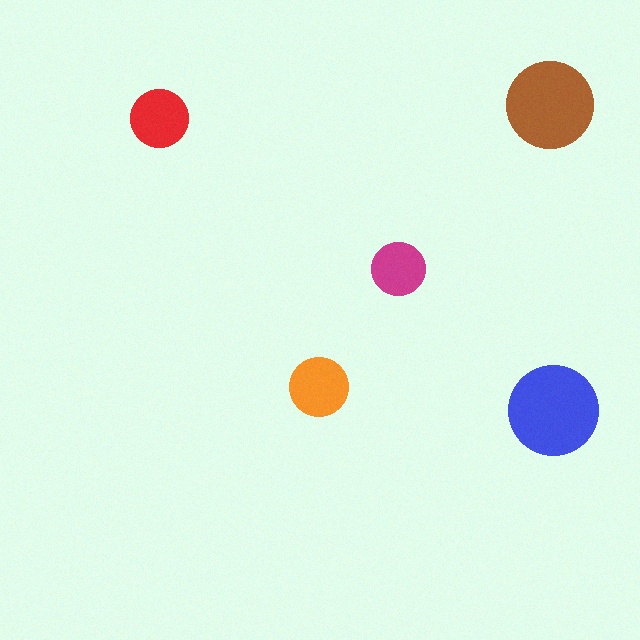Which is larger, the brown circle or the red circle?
The brown one.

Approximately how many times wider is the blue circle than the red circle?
About 1.5 times wider.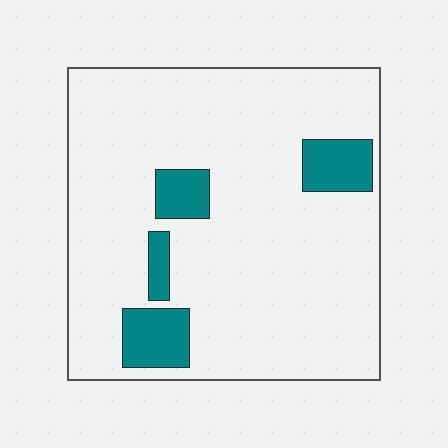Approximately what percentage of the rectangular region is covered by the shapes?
Approximately 10%.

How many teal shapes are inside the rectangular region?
4.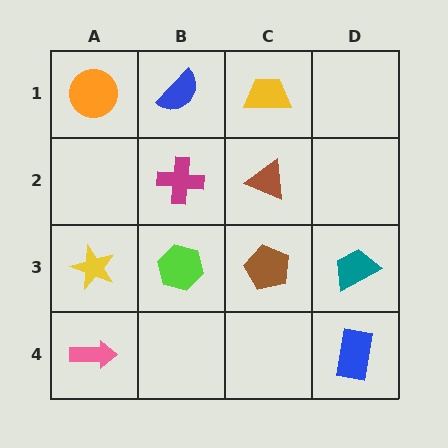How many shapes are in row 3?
4 shapes.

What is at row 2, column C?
A brown triangle.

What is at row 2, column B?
A magenta cross.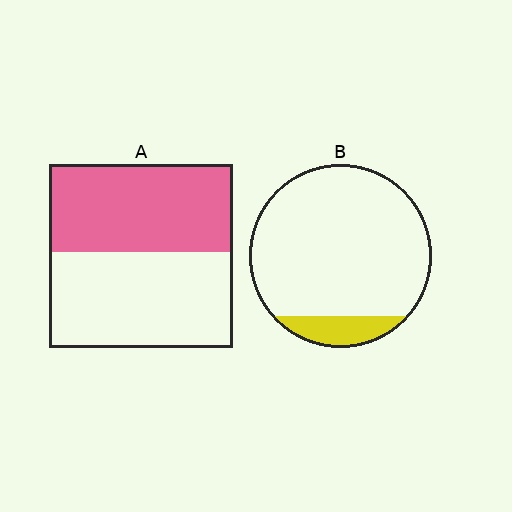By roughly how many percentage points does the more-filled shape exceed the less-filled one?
By roughly 35 percentage points (A over B).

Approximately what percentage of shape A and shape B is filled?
A is approximately 50% and B is approximately 10%.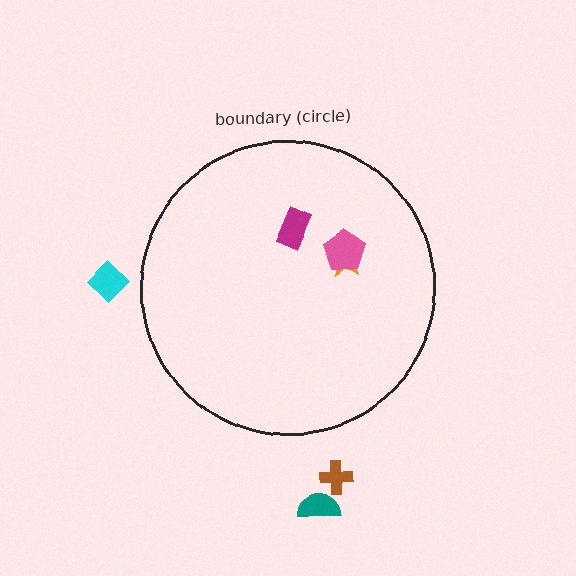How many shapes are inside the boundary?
3 inside, 3 outside.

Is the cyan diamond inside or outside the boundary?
Outside.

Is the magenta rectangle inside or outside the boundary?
Inside.